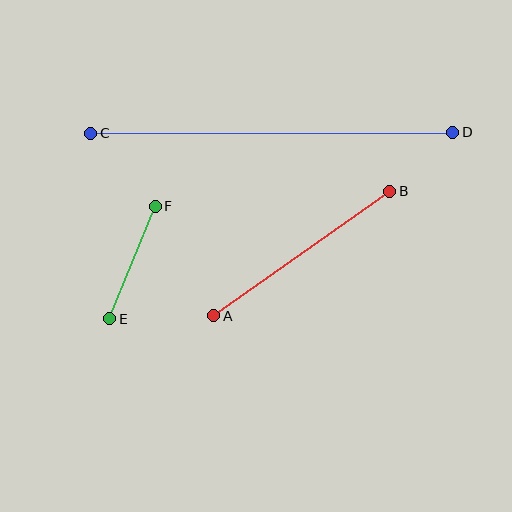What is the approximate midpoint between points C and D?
The midpoint is at approximately (272, 133) pixels.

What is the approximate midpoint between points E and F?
The midpoint is at approximately (132, 262) pixels.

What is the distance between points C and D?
The distance is approximately 362 pixels.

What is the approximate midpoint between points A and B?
The midpoint is at approximately (302, 254) pixels.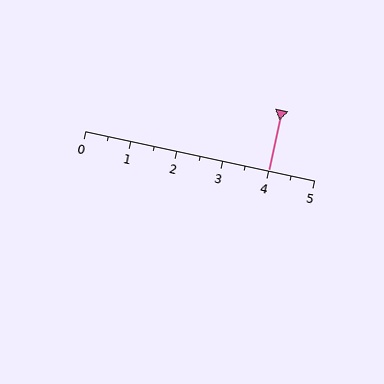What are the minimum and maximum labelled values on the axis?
The axis runs from 0 to 5.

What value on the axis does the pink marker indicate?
The marker indicates approximately 4.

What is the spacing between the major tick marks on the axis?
The major ticks are spaced 1 apart.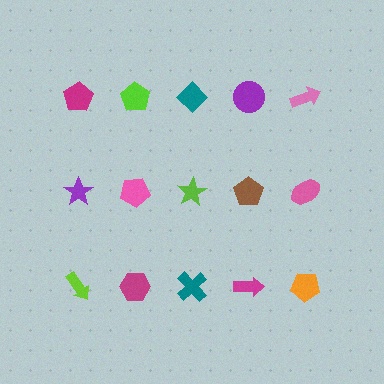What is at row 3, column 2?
A magenta hexagon.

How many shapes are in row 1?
5 shapes.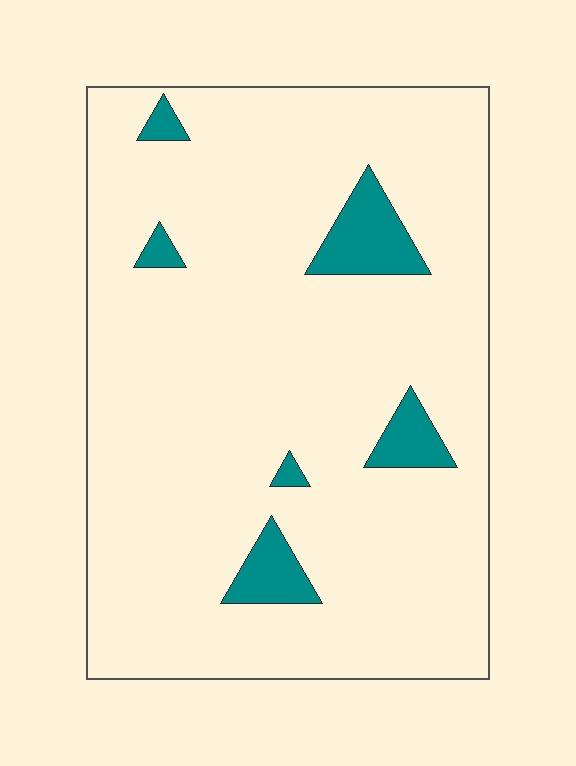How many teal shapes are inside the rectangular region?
6.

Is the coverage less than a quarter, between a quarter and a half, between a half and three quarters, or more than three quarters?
Less than a quarter.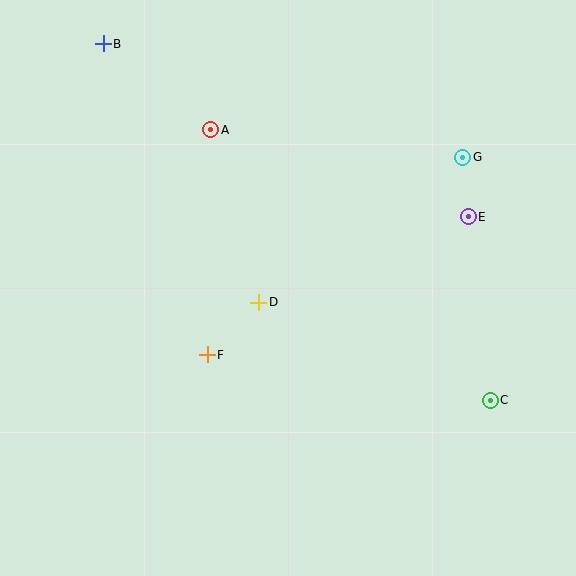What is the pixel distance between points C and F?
The distance between C and F is 286 pixels.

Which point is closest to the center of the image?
Point D at (259, 302) is closest to the center.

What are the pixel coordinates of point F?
Point F is at (207, 355).